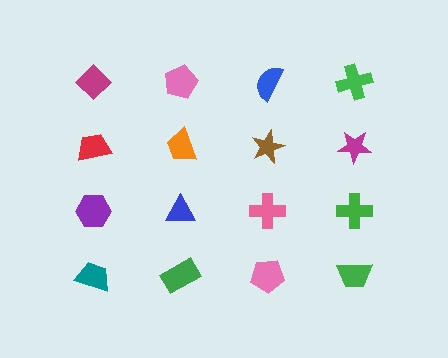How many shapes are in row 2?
4 shapes.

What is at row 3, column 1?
A purple hexagon.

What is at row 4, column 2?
A green rectangle.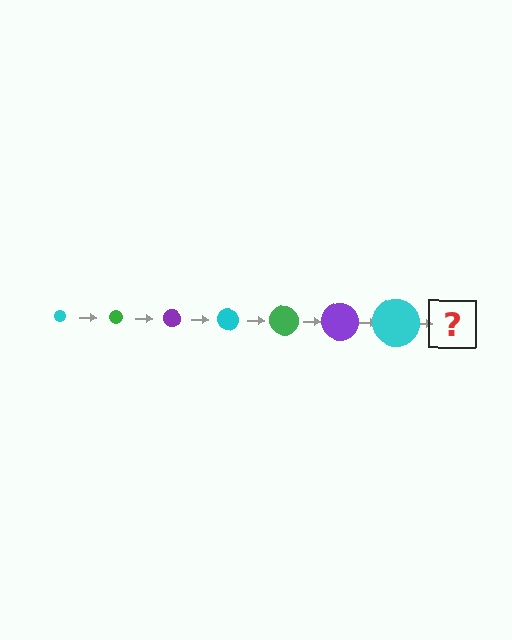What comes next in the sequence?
The next element should be a green circle, larger than the previous one.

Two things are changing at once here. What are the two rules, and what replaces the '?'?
The two rules are that the circle grows larger each step and the color cycles through cyan, green, and purple. The '?' should be a green circle, larger than the previous one.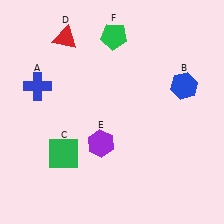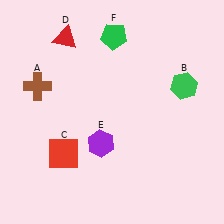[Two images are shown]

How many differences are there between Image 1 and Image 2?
There are 3 differences between the two images.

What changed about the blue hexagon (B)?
In Image 1, B is blue. In Image 2, it changed to green.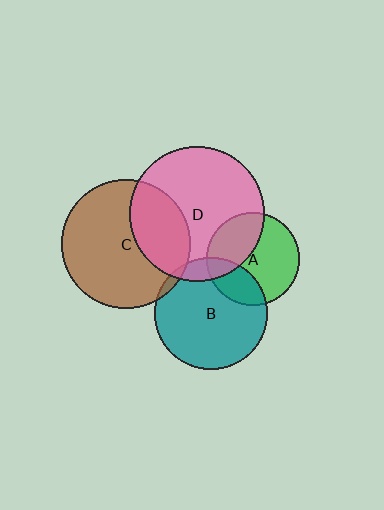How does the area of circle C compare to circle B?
Approximately 1.3 times.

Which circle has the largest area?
Circle D (pink).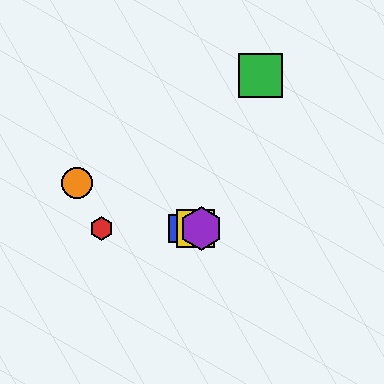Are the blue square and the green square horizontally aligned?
No, the blue square is at y≈229 and the green square is at y≈76.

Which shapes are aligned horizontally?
The red hexagon, the blue square, the yellow square, the purple hexagon are aligned horizontally.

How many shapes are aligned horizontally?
4 shapes (the red hexagon, the blue square, the yellow square, the purple hexagon) are aligned horizontally.